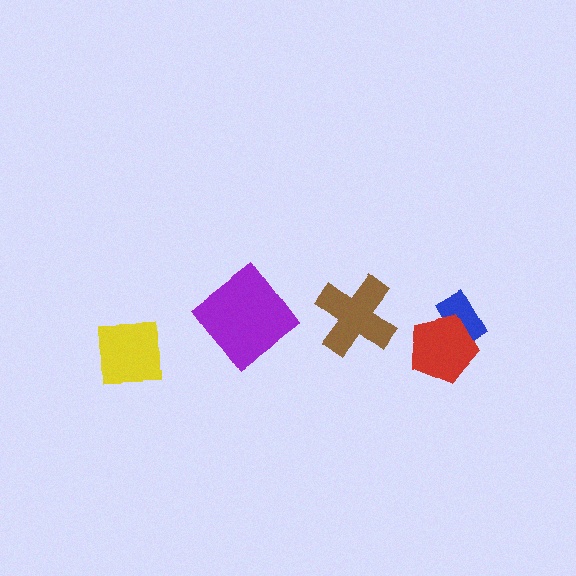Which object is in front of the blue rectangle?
The red pentagon is in front of the blue rectangle.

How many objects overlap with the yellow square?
0 objects overlap with the yellow square.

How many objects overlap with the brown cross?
0 objects overlap with the brown cross.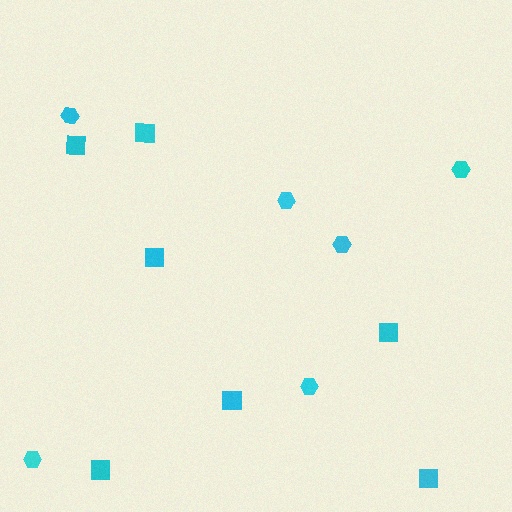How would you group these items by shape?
There are 2 groups: one group of squares (7) and one group of hexagons (6).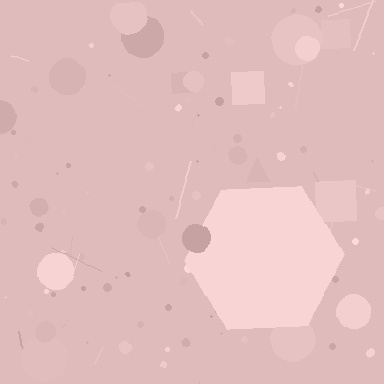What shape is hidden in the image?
A hexagon is hidden in the image.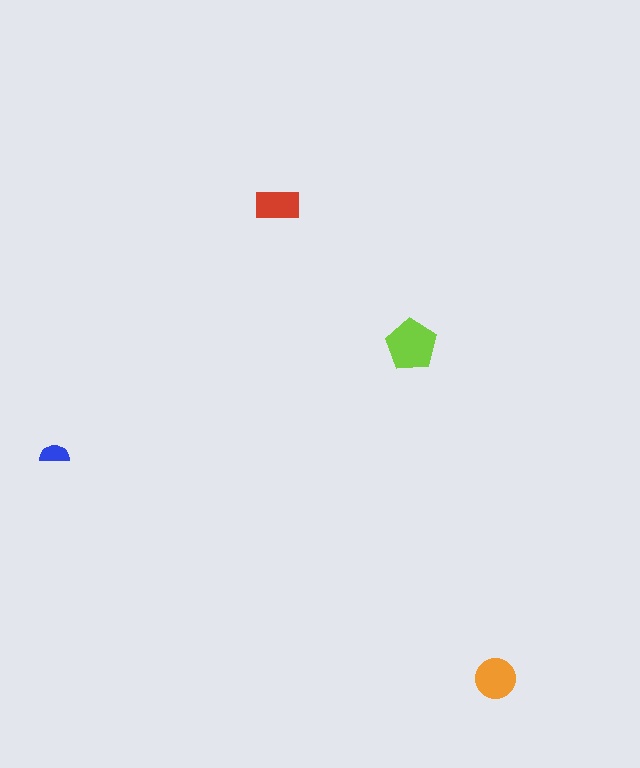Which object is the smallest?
The blue semicircle.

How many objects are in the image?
There are 4 objects in the image.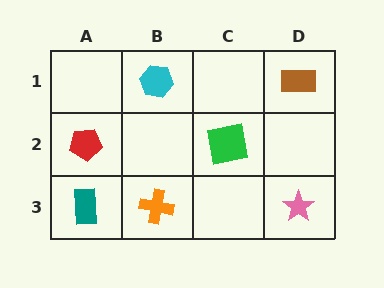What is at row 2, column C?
A green square.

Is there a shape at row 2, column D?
No, that cell is empty.